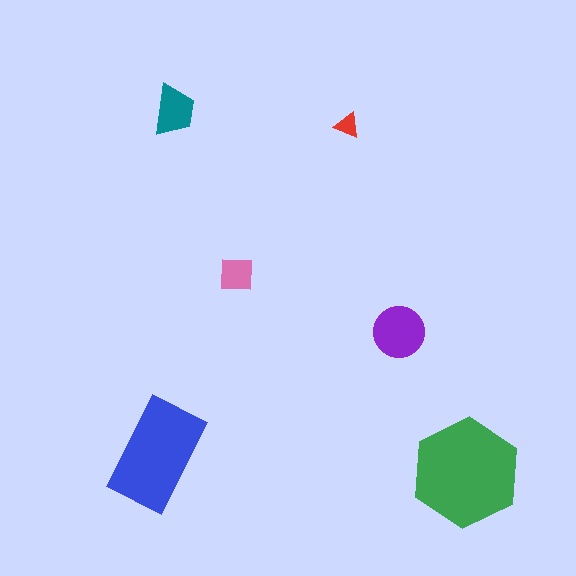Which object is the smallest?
The red triangle.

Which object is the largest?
The green hexagon.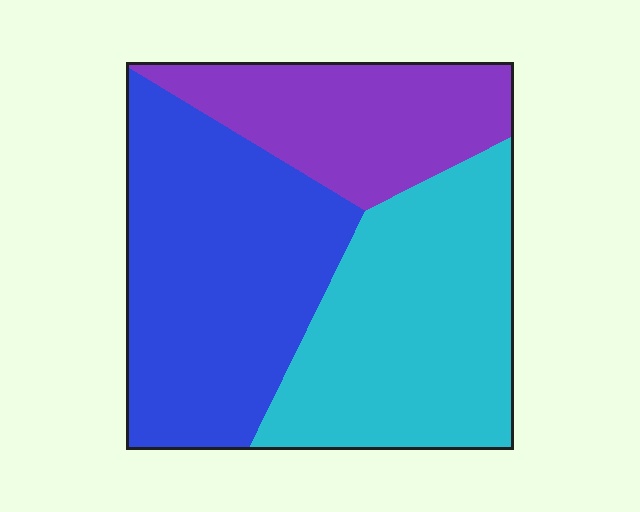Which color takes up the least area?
Purple, at roughly 25%.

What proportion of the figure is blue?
Blue takes up between a third and a half of the figure.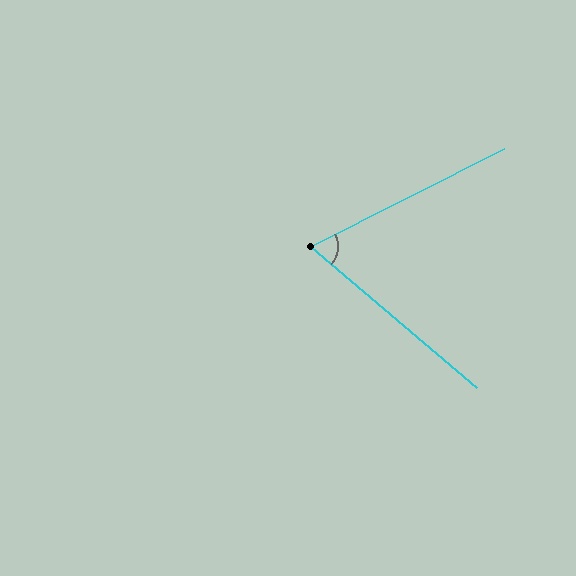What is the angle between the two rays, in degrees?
Approximately 67 degrees.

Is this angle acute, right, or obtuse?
It is acute.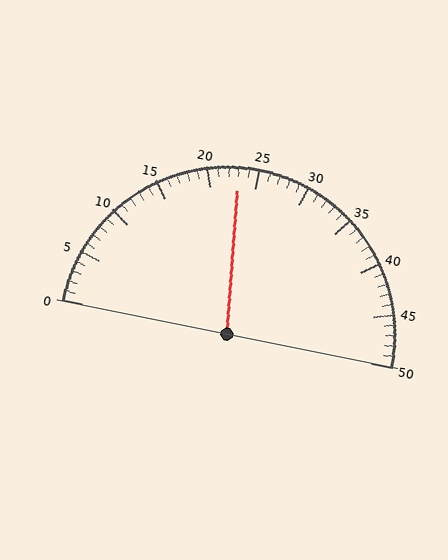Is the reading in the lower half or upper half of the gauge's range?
The reading is in the lower half of the range (0 to 50).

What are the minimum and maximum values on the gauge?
The gauge ranges from 0 to 50.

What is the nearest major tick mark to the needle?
The nearest major tick mark is 25.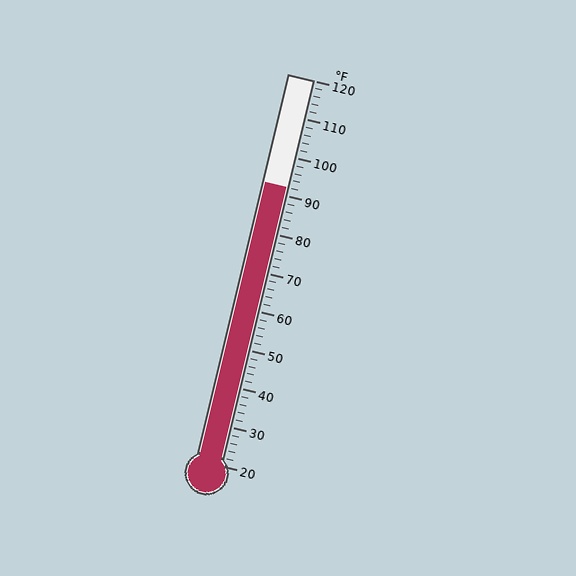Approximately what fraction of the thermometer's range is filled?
The thermometer is filled to approximately 70% of its range.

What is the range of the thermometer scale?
The thermometer scale ranges from 20°F to 120°F.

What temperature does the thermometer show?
The thermometer shows approximately 92°F.